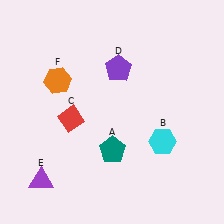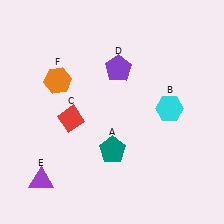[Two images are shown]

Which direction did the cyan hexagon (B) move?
The cyan hexagon (B) moved up.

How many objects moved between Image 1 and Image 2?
1 object moved between the two images.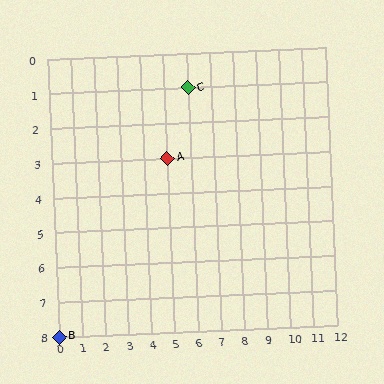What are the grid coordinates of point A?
Point A is at grid coordinates (5, 3).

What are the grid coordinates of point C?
Point C is at grid coordinates (6, 1).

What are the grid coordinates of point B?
Point B is at grid coordinates (0, 8).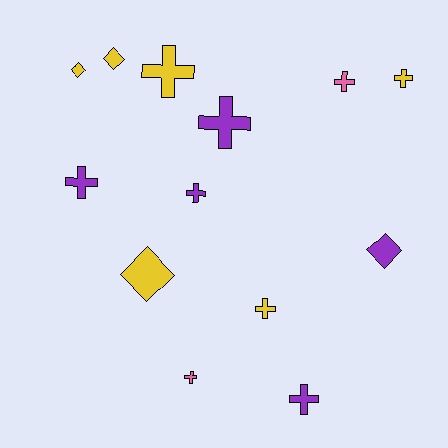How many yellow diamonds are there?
There are 3 yellow diamonds.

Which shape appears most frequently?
Cross, with 9 objects.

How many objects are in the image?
There are 13 objects.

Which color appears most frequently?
Yellow, with 6 objects.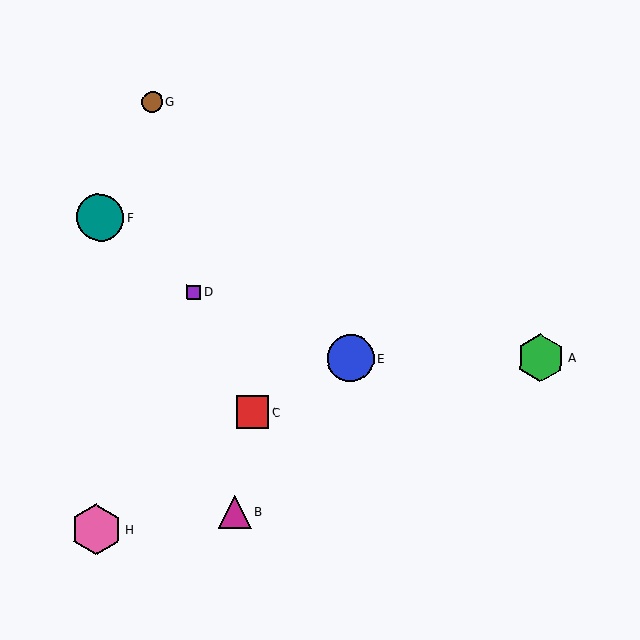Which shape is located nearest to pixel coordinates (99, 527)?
The pink hexagon (labeled H) at (96, 529) is nearest to that location.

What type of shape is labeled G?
Shape G is a brown circle.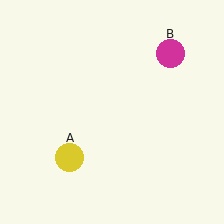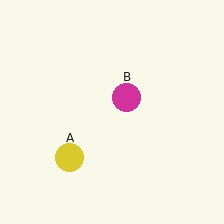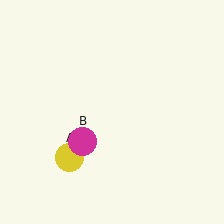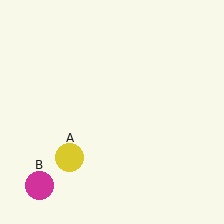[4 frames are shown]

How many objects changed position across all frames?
1 object changed position: magenta circle (object B).